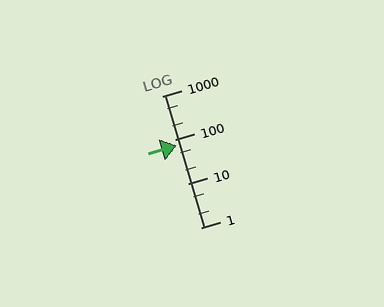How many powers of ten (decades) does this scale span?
The scale spans 3 decades, from 1 to 1000.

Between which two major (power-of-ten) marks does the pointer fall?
The pointer is between 10 and 100.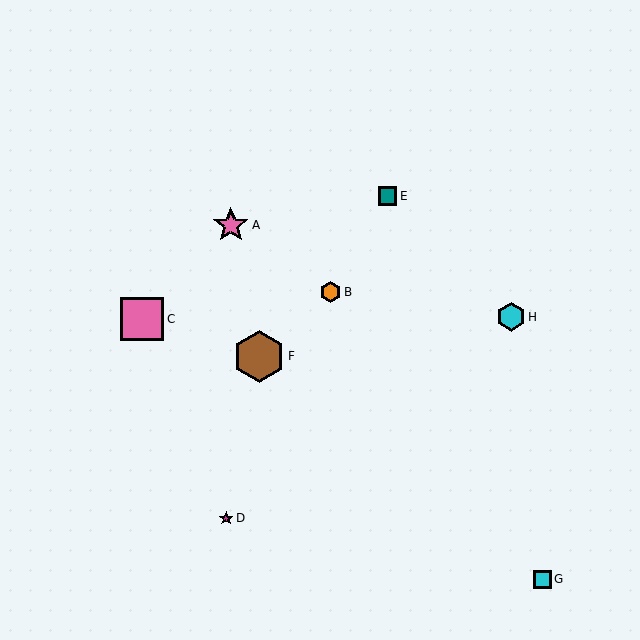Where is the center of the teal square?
The center of the teal square is at (387, 196).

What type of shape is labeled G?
Shape G is a cyan square.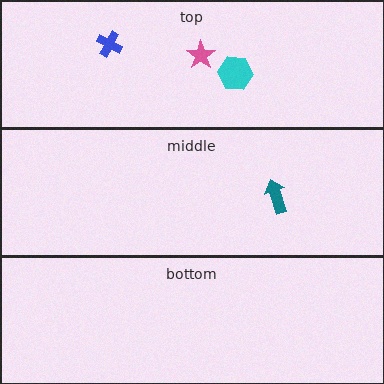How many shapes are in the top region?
3.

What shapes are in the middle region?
The teal arrow.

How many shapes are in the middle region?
1.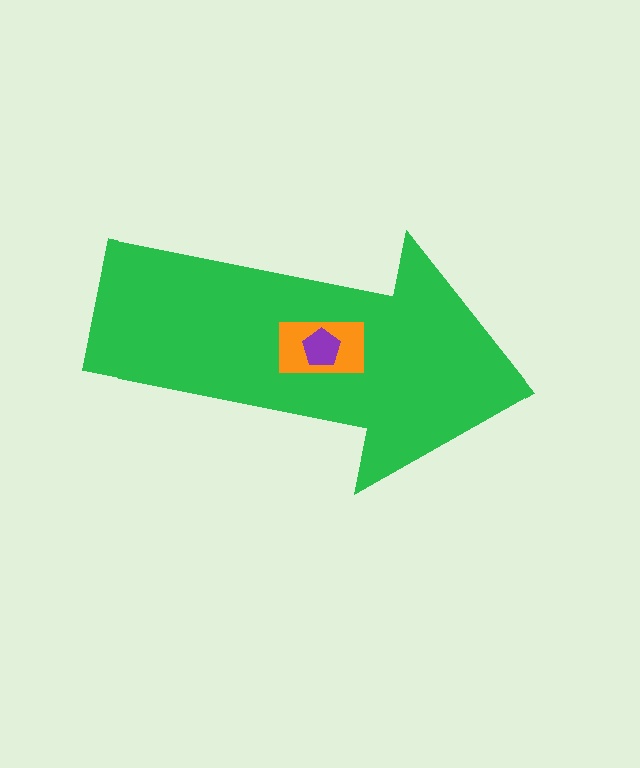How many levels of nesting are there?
3.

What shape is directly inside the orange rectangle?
The purple pentagon.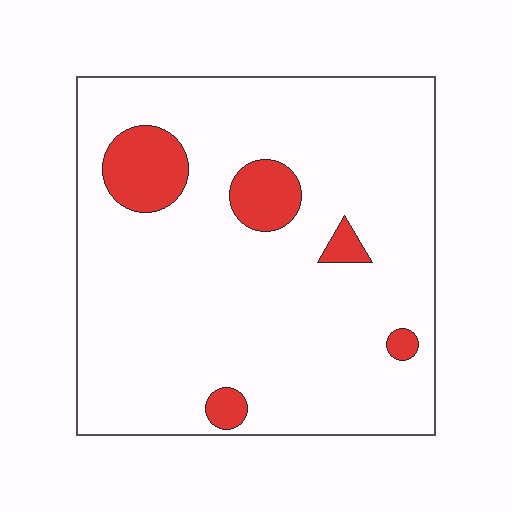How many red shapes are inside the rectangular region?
5.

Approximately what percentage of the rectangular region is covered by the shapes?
Approximately 10%.